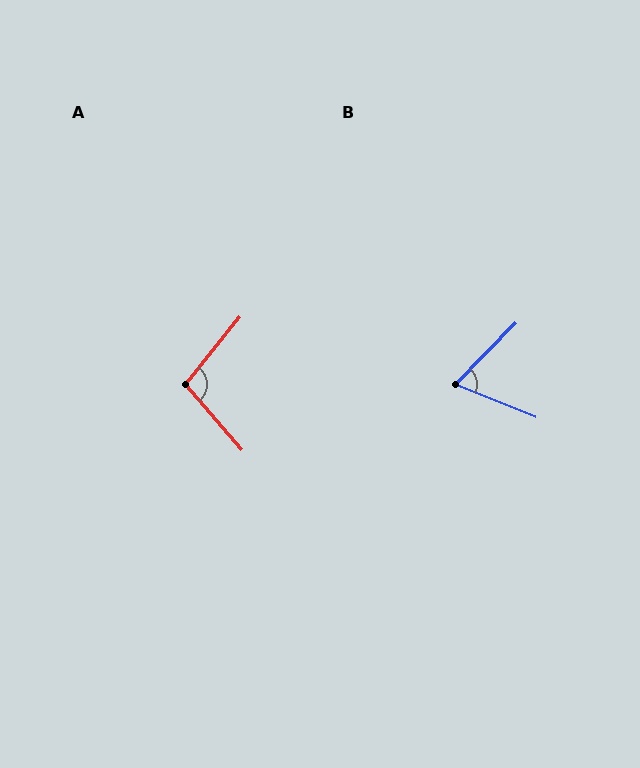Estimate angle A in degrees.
Approximately 101 degrees.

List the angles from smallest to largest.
B (68°), A (101°).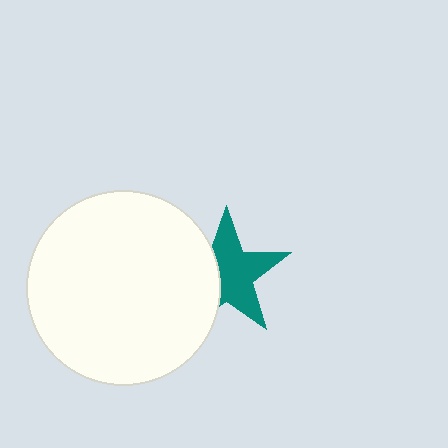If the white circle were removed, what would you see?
You would see the complete teal star.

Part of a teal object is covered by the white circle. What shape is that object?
It is a star.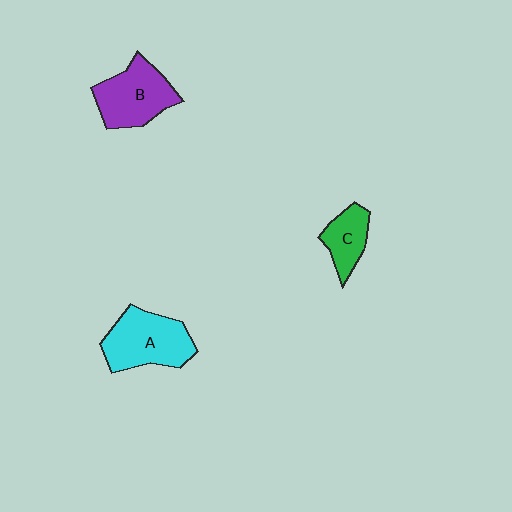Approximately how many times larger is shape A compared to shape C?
Approximately 1.8 times.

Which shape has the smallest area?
Shape C (green).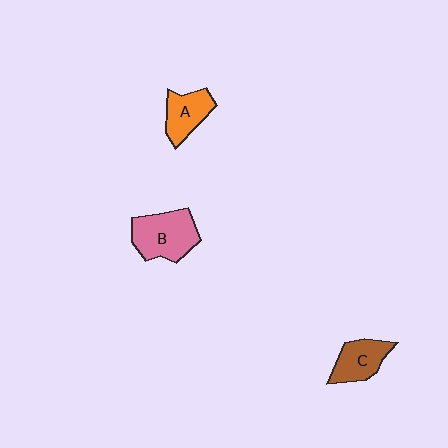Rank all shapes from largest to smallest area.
From largest to smallest: B (pink), C (brown), A (orange).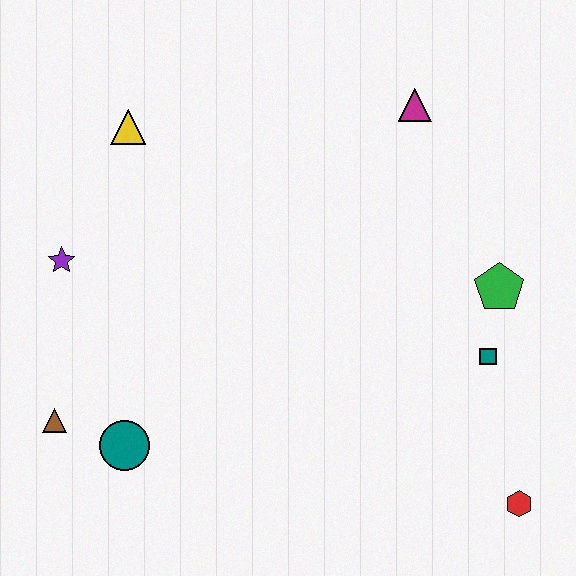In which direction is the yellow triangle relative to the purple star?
The yellow triangle is above the purple star.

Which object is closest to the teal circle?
The brown triangle is closest to the teal circle.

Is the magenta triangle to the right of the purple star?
Yes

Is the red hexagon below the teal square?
Yes